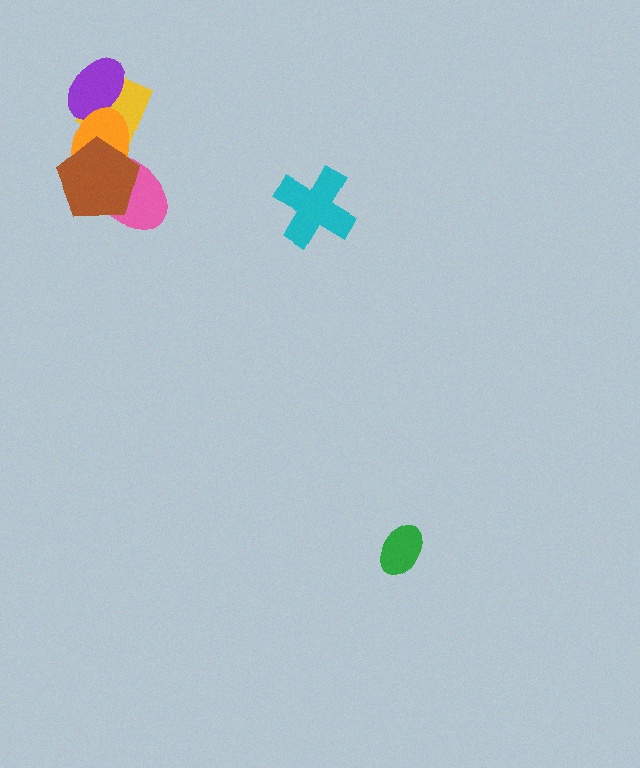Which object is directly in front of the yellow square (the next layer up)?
The purple ellipse is directly in front of the yellow square.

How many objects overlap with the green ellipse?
0 objects overlap with the green ellipse.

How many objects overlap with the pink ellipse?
2 objects overlap with the pink ellipse.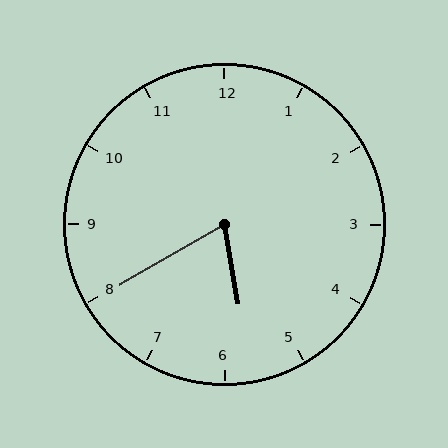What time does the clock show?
5:40.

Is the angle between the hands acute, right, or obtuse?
It is acute.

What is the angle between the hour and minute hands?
Approximately 70 degrees.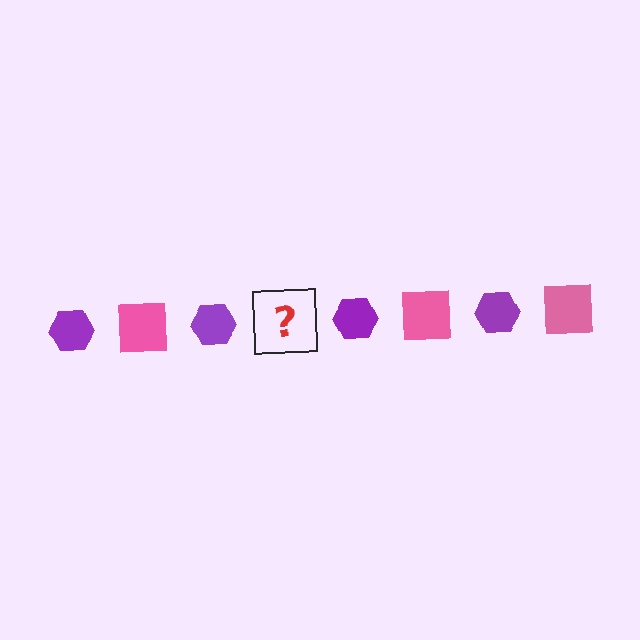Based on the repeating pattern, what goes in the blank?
The blank should be a pink square.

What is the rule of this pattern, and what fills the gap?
The rule is that the pattern alternates between purple hexagon and pink square. The gap should be filled with a pink square.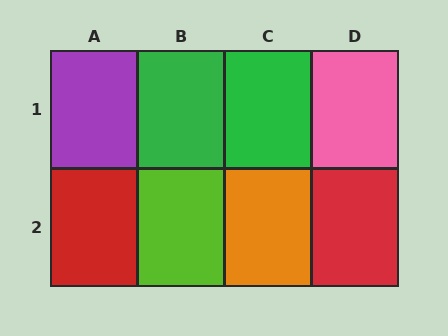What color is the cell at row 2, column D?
Red.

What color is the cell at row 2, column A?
Red.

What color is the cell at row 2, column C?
Orange.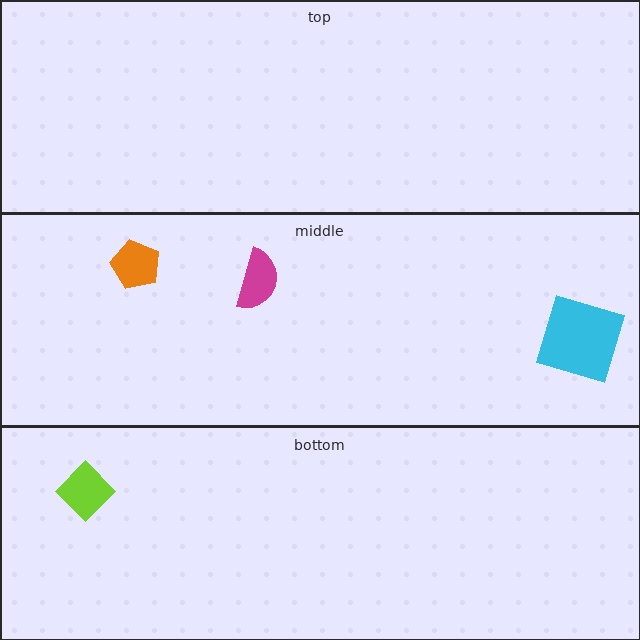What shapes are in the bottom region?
The lime diamond.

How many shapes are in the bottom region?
1.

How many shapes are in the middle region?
3.